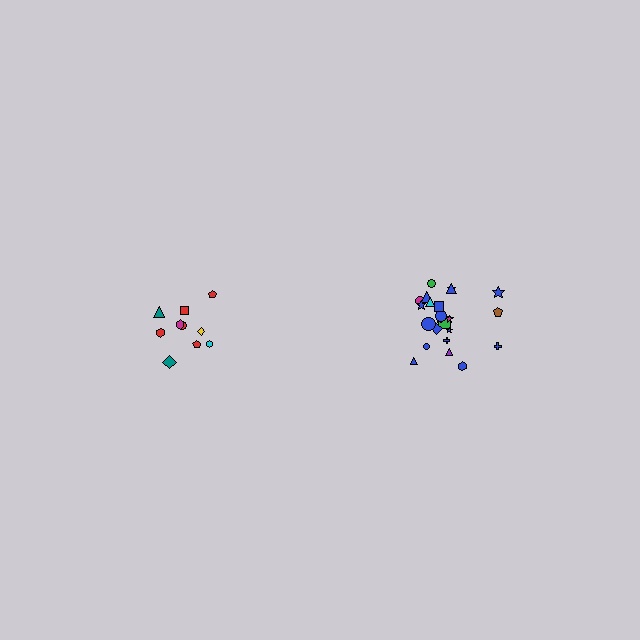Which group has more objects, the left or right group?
The right group.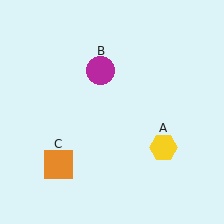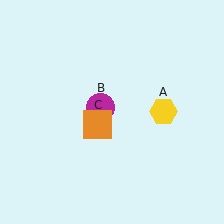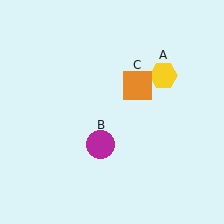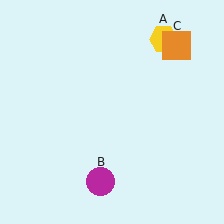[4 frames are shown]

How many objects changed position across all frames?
3 objects changed position: yellow hexagon (object A), magenta circle (object B), orange square (object C).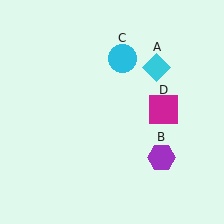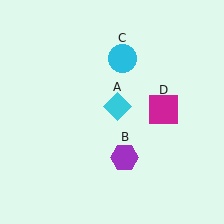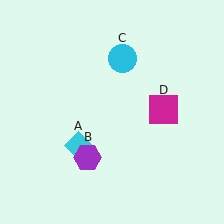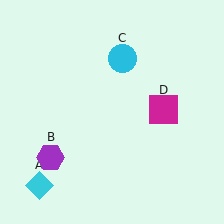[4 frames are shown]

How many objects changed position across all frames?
2 objects changed position: cyan diamond (object A), purple hexagon (object B).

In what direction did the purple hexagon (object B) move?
The purple hexagon (object B) moved left.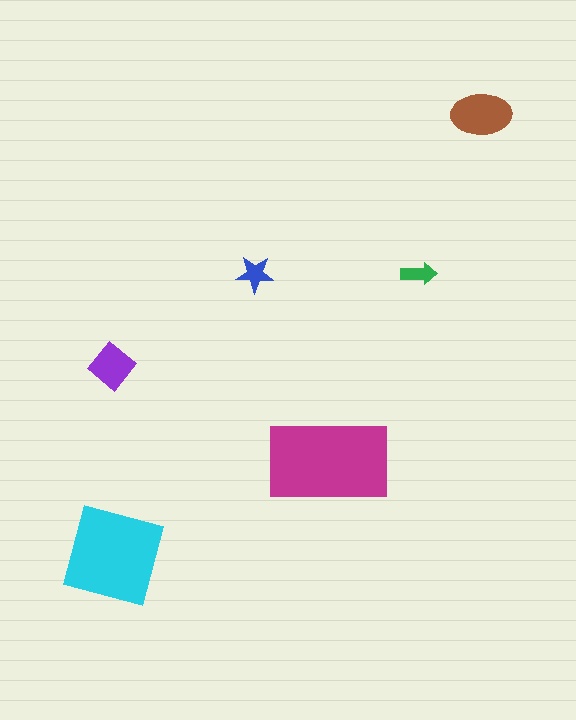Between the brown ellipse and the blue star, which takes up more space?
The brown ellipse.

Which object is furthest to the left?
The purple diamond is leftmost.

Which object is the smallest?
The green arrow.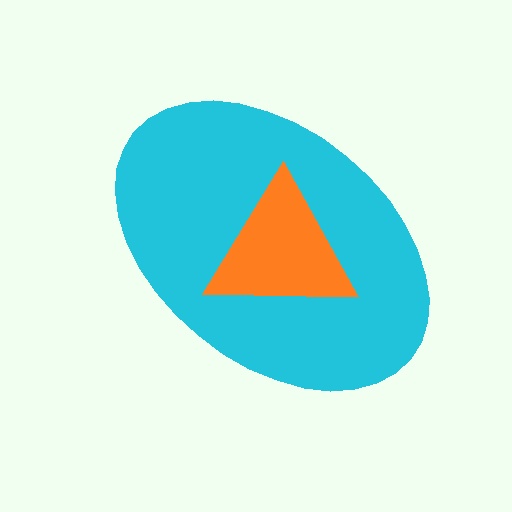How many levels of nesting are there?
2.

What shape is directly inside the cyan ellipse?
The orange triangle.